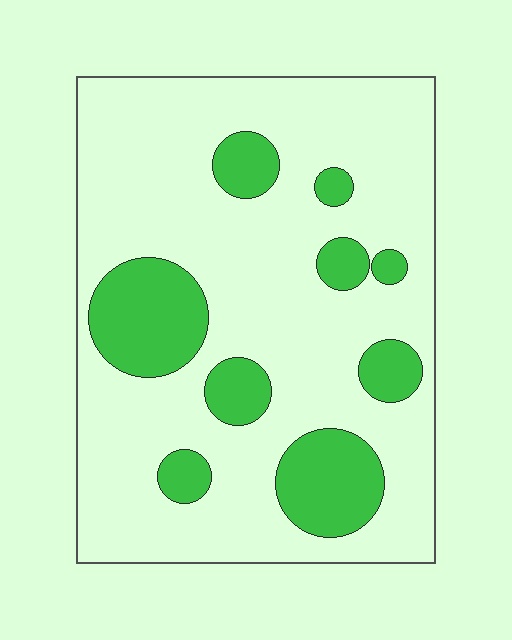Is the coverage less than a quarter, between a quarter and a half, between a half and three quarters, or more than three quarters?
Less than a quarter.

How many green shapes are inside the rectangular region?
9.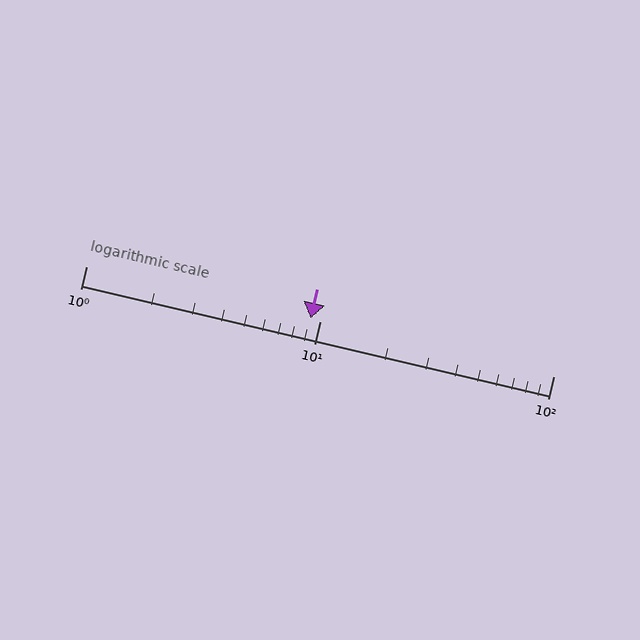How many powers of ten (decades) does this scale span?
The scale spans 2 decades, from 1 to 100.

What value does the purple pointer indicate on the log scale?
The pointer indicates approximately 9.1.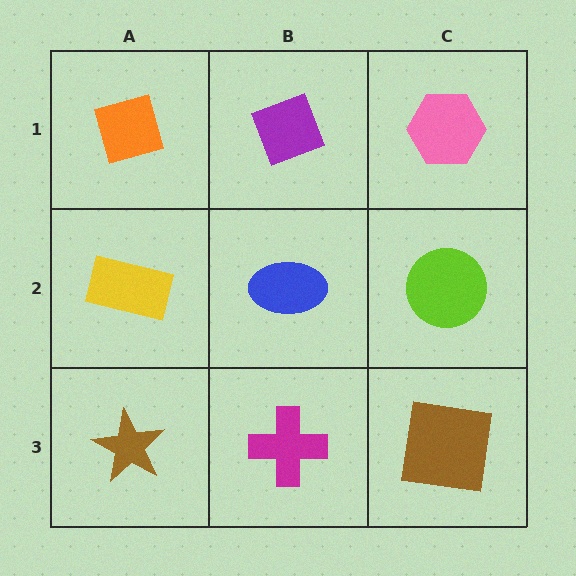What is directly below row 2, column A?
A brown star.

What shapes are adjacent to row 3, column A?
A yellow rectangle (row 2, column A), a magenta cross (row 3, column B).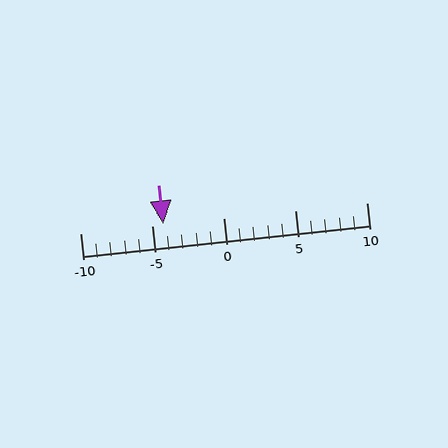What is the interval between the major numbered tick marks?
The major tick marks are spaced 5 units apart.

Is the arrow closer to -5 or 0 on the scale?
The arrow is closer to -5.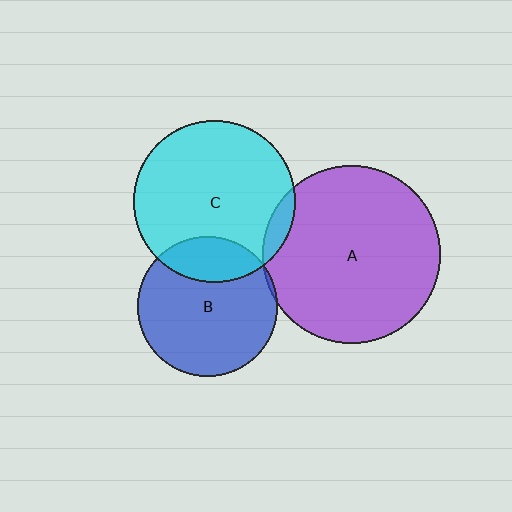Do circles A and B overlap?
Yes.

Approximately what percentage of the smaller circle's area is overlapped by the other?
Approximately 5%.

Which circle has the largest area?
Circle A (purple).